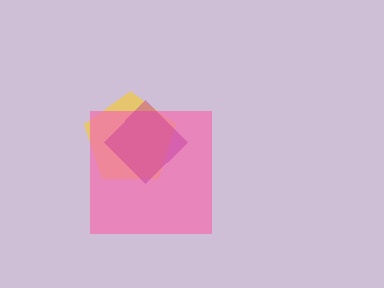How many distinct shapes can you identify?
There are 3 distinct shapes: a yellow pentagon, a pink square, a magenta diamond.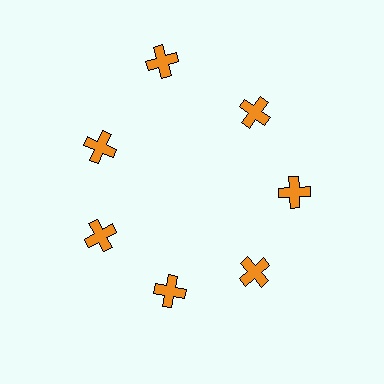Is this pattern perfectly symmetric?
No. The 7 orange crosses are arranged in a ring, but one element near the 12 o'clock position is pushed outward from the center, breaking the 7-fold rotational symmetry.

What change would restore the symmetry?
The symmetry would be restored by moving it inward, back onto the ring so that all 7 crosses sit at equal angles and equal distance from the center.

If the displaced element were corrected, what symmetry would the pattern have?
It would have 7-fold rotational symmetry — the pattern would map onto itself every 51 degrees.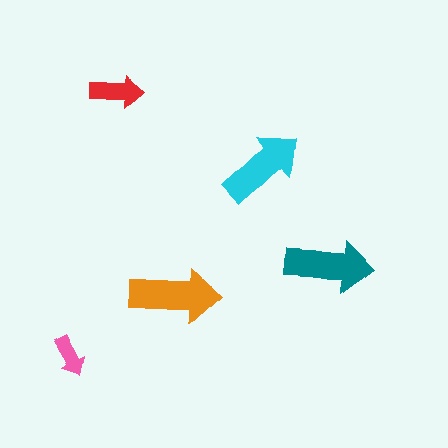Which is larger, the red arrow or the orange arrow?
The orange one.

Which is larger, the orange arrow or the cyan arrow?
The orange one.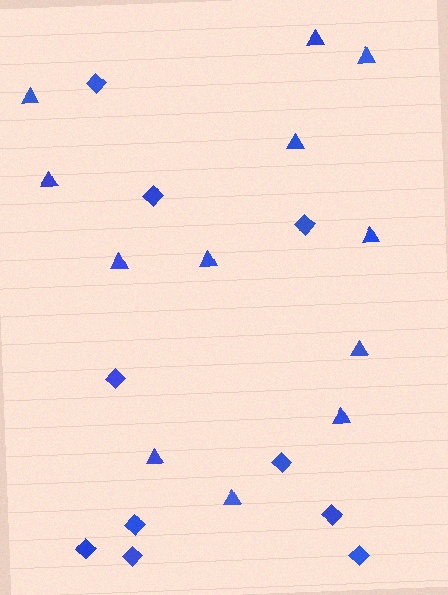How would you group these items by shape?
There are 2 groups: one group of diamonds (10) and one group of triangles (12).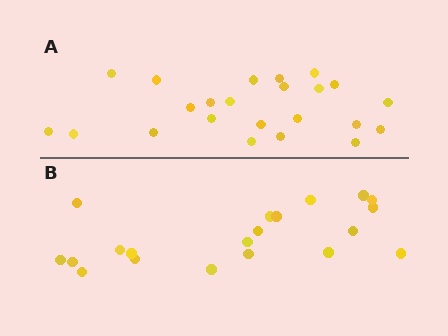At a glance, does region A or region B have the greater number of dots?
Region A (the top region) has more dots.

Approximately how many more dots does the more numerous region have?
Region A has just a few more — roughly 2 or 3 more dots than region B.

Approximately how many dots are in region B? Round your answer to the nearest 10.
About 20 dots.